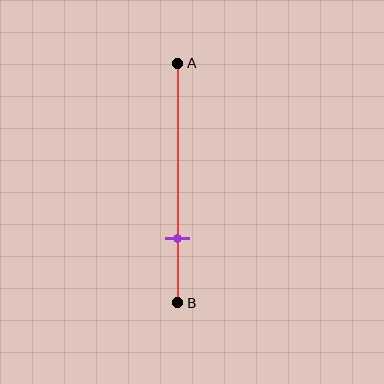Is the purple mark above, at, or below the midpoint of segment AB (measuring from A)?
The purple mark is below the midpoint of segment AB.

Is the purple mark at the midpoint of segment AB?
No, the mark is at about 75% from A, not at the 50% midpoint.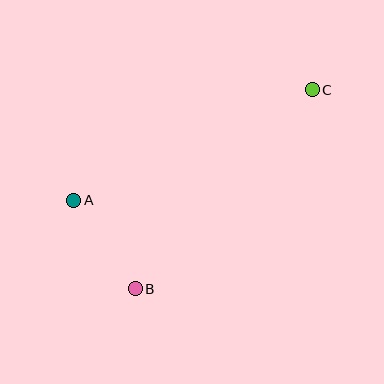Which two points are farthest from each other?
Points B and C are farthest from each other.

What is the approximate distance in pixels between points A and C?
The distance between A and C is approximately 263 pixels.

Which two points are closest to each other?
Points A and B are closest to each other.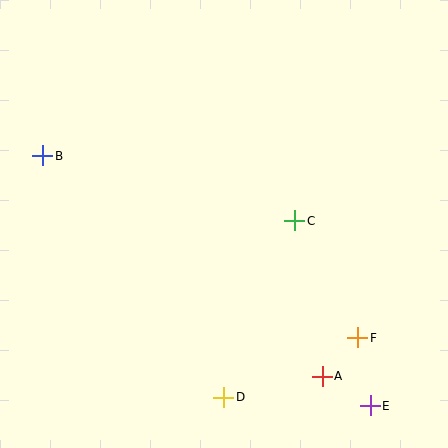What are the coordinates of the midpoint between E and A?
The midpoint between E and A is at (346, 391).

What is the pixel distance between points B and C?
The distance between B and C is 260 pixels.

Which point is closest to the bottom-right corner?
Point E is closest to the bottom-right corner.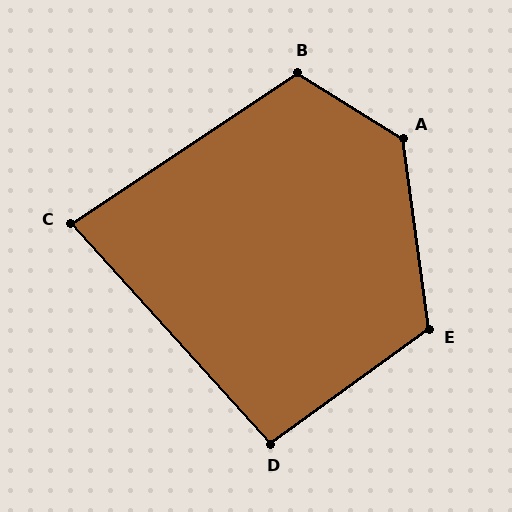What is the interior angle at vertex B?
Approximately 114 degrees (obtuse).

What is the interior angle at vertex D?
Approximately 97 degrees (obtuse).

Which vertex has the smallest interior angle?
C, at approximately 81 degrees.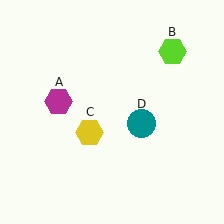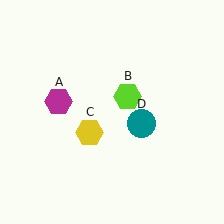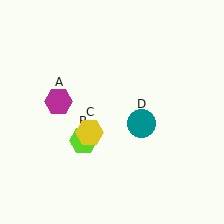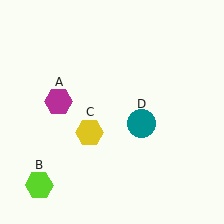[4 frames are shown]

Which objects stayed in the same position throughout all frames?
Magenta hexagon (object A) and yellow hexagon (object C) and teal circle (object D) remained stationary.